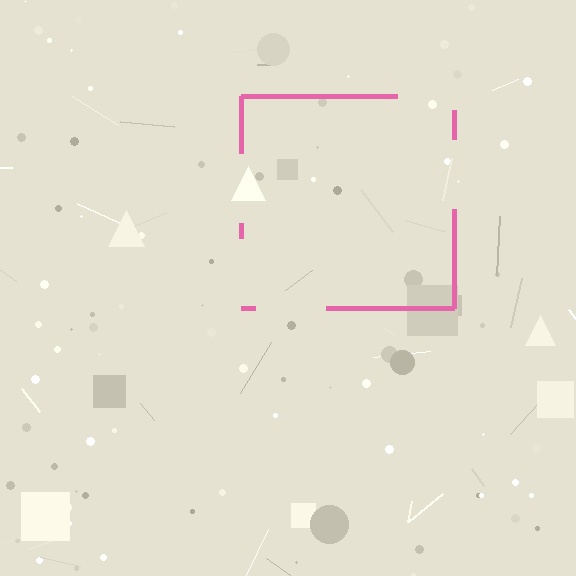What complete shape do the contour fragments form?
The contour fragments form a square.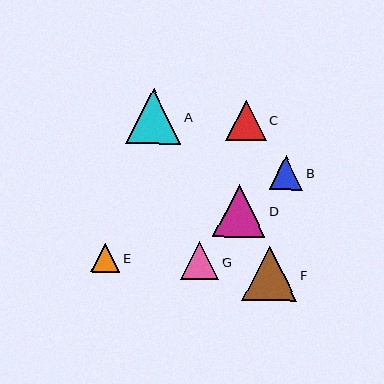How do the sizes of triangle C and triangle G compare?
Triangle C and triangle G are approximately the same size.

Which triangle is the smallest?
Triangle E is the smallest with a size of approximately 29 pixels.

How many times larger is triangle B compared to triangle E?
Triangle B is approximately 1.2 times the size of triangle E.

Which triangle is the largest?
Triangle A is the largest with a size of approximately 55 pixels.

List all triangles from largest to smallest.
From largest to smallest: A, F, D, C, G, B, E.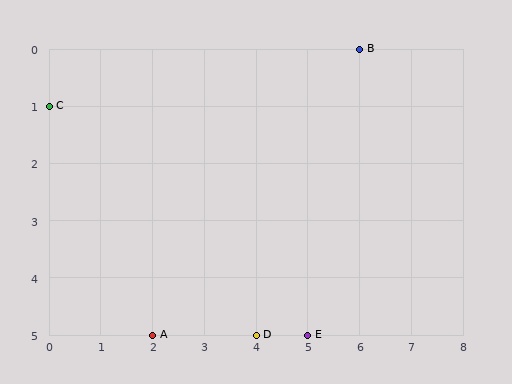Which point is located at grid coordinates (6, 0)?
Point B is at (6, 0).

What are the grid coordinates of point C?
Point C is at grid coordinates (0, 1).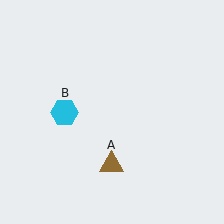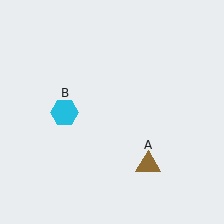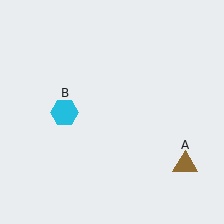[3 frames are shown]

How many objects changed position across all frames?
1 object changed position: brown triangle (object A).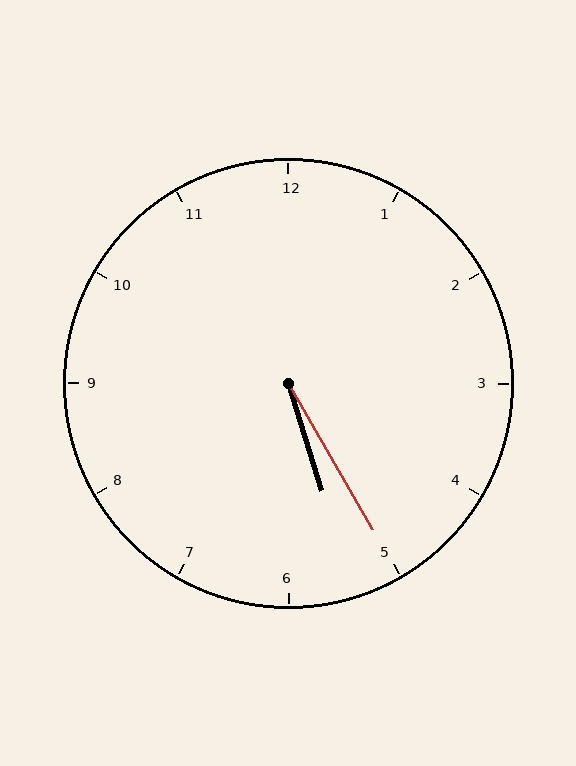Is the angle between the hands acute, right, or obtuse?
It is acute.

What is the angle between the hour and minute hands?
Approximately 12 degrees.